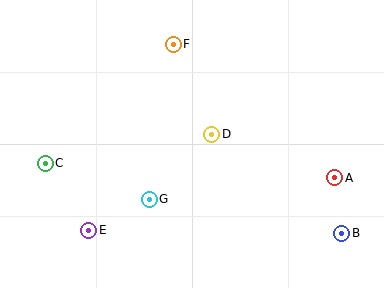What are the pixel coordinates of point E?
Point E is at (89, 230).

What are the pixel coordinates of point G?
Point G is at (149, 199).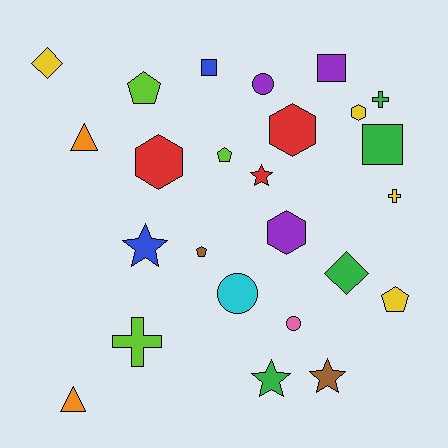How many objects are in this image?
There are 25 objects.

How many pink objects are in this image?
There is 1 pink object.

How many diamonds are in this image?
There are 2 diamonds.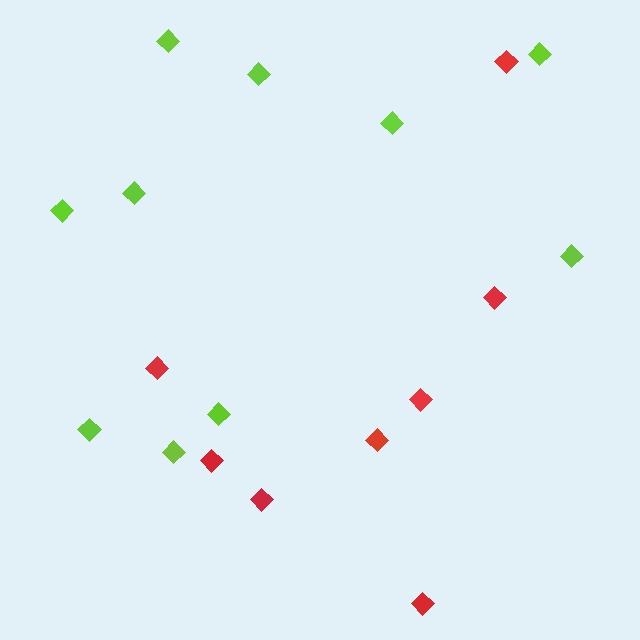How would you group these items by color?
There are 2 groups: one group of lime diamonds (10) and one group of red diamonds (8).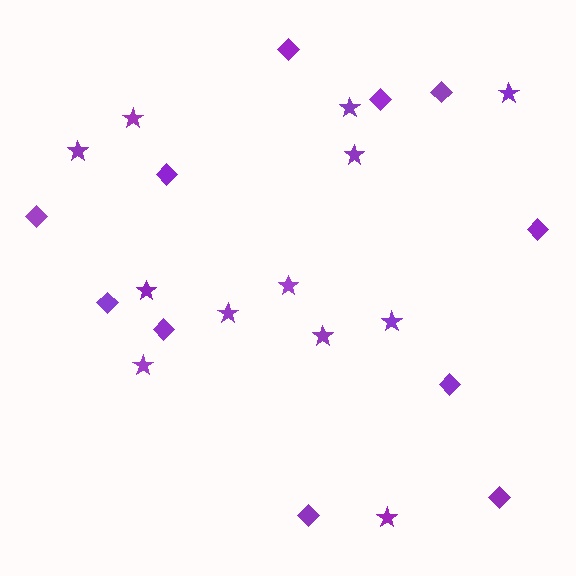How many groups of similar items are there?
There are 2 groups: one group of stars (12) and one group of diamonds (11).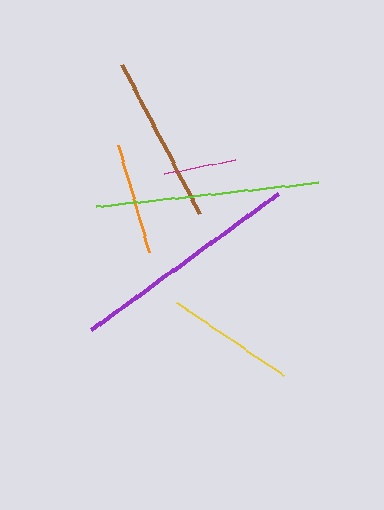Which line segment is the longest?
The purple line is the longest at approximately 231 pixels.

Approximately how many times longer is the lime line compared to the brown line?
The lime line is approximately 1.3 times the length of the brown line.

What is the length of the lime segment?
The lime segment is approximately 223 pixels long.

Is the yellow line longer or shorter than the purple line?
The purple line is longer than the yellow line.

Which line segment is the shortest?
The magenta line is the shortest at approximately 72 pixels.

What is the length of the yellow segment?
The yellow segment is approximately 129 pixels long.